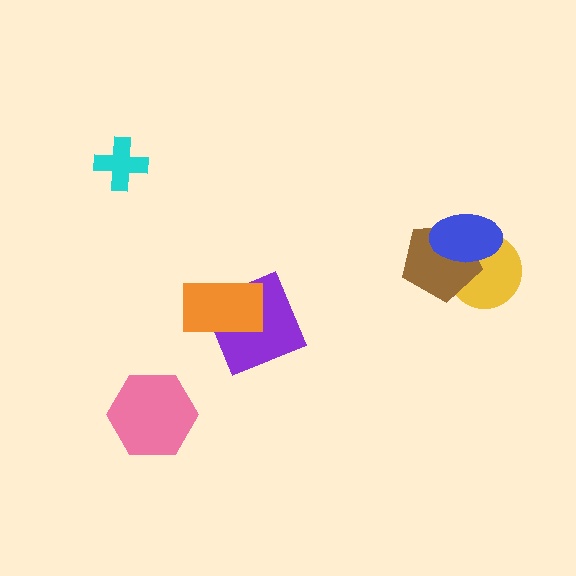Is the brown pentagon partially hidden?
Yes, it is partially covered by another shape.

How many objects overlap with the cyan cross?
0 objects overlap with the cyan cross.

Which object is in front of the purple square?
The orange rectangle is in front of the purple square.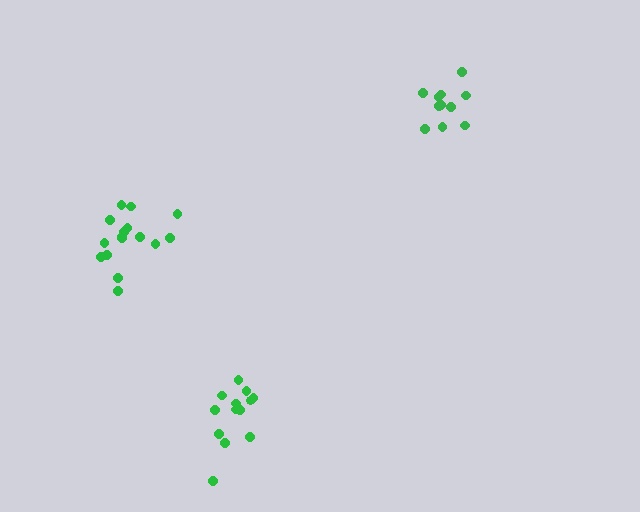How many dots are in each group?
Group 1: 16 dots, Group 2: 13 dots, Group 3: 11 dots (40 total).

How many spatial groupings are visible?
There are 3 spatial groupings.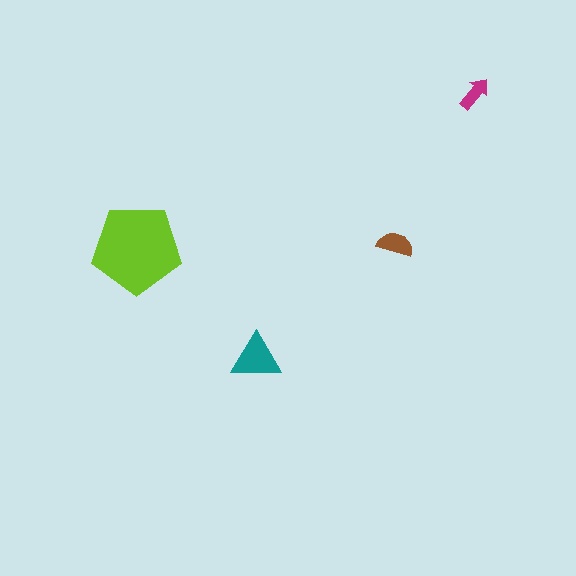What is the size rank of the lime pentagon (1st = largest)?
1st.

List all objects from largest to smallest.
The lime pentagon, the teal triangle, the brown semicircle, the magenta arrow.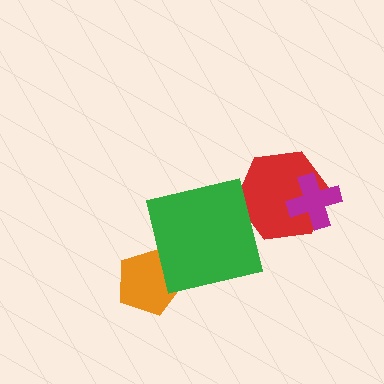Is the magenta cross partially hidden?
No, no other shape covers it.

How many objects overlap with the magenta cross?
1 object overlaps with the magenta cross.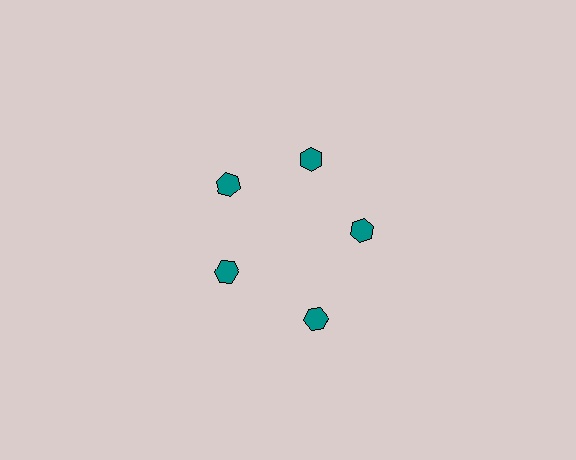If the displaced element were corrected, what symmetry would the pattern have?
It would have 5-fold rotational symmetry — the pattern would map onto itself every 72 degrees.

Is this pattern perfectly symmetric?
No. The 5 teal hexagons are arranged in a ring, but one element near the 5 o'clock position is pushed outward from the center, breaking the 5-fold rotational symmetry.